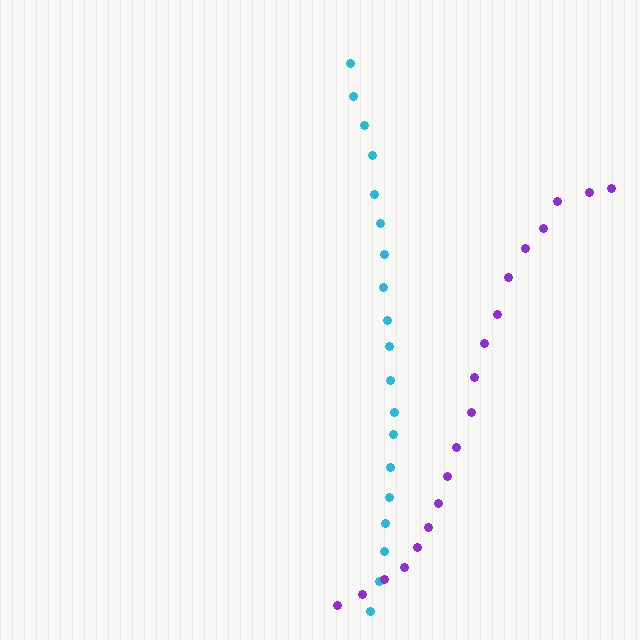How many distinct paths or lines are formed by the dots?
There are 2 distinct paths.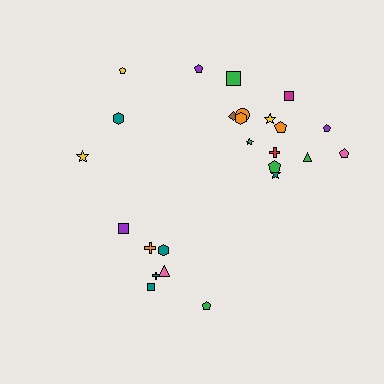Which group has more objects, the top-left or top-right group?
The top-right group.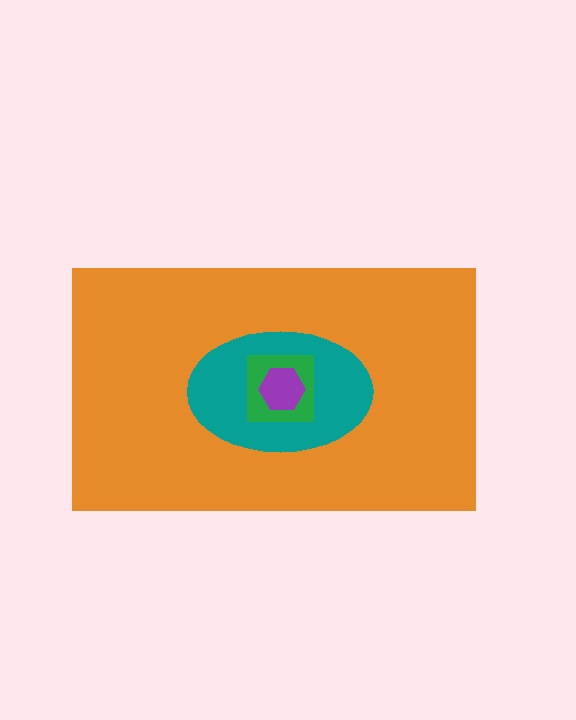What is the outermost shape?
The orange rectangle.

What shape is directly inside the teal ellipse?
The green square.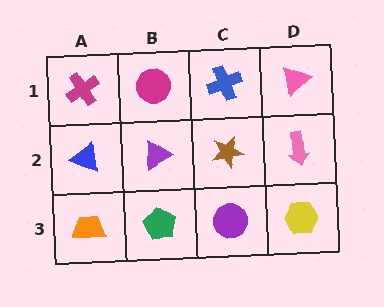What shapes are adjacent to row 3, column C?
A brown star (row 2, column C), a green pentagon (row 3, column B), a yellow hexagon (row 3, column D).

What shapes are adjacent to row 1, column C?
A brown star (row 2, column C), a magenta circle (row 1, column B), a pink triangle (row 1, column D).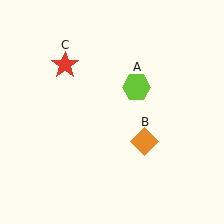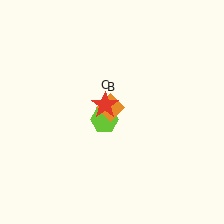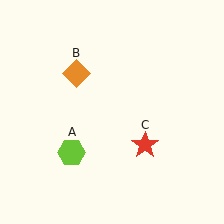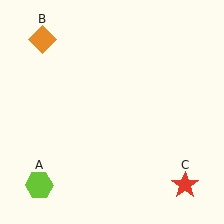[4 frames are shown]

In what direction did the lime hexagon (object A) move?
The lime hexagon (object A) moved down and to the left.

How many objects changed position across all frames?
3 objects changed position: lime hexagon (object A), orange diamond (object B), red star (object C).